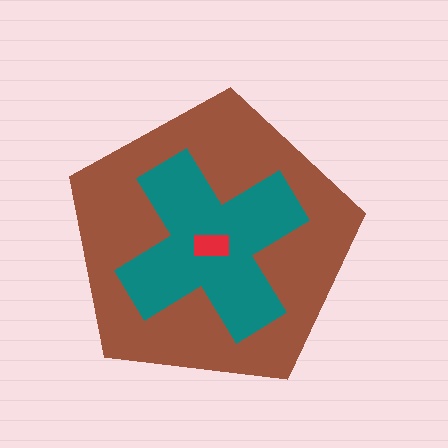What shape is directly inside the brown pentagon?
The teal cross.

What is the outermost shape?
The brown pentagon.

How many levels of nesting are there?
3.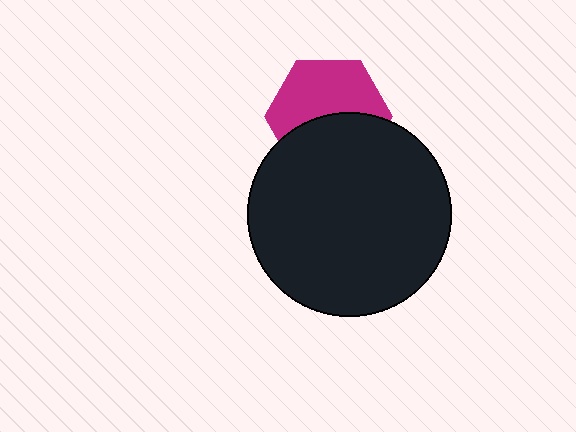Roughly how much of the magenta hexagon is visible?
About half of it is visible (roughly 54%).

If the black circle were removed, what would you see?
You would see the complete magenta hexagon.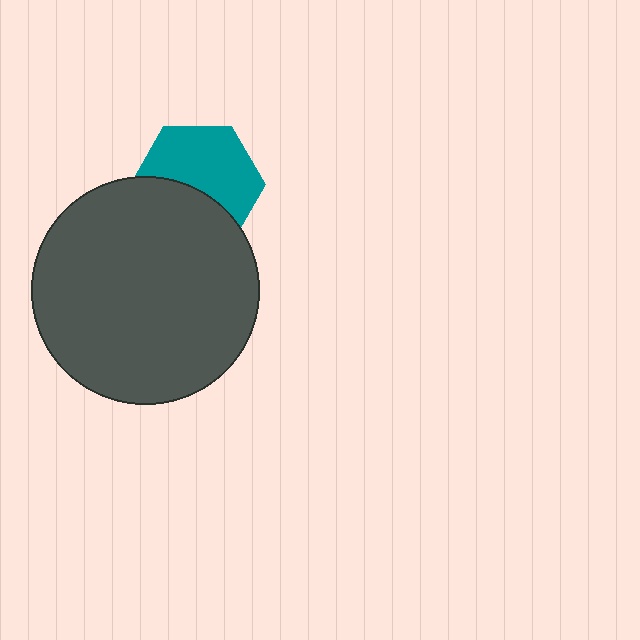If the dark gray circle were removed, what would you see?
You would see the complete teal hexagon.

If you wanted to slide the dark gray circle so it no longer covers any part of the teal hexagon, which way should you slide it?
Slide it down — that is the most direct way to separate the two shapes.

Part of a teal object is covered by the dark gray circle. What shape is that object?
It is a hexagon.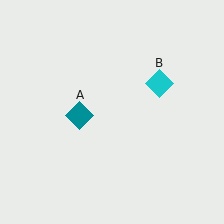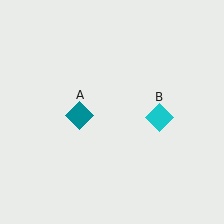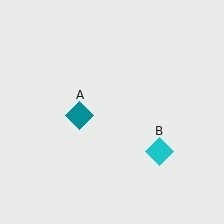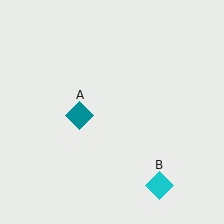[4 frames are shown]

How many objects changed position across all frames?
1 object changed position: cyan diamond (object B).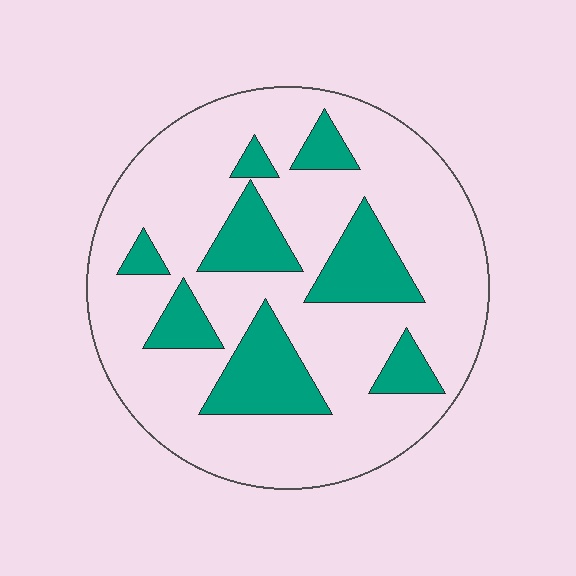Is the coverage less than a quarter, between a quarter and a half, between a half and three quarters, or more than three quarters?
Less than a quarter.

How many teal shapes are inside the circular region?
8.